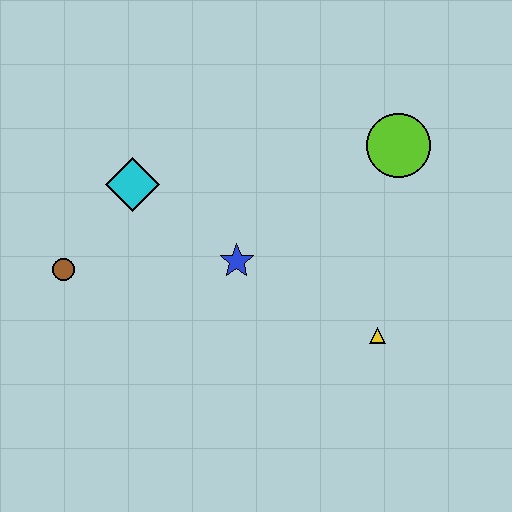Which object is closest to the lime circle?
The yellow triangle is closest to the lime circle.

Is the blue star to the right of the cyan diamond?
Yes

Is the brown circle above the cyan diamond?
No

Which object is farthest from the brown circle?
The lime circle is farthest from the brown circle.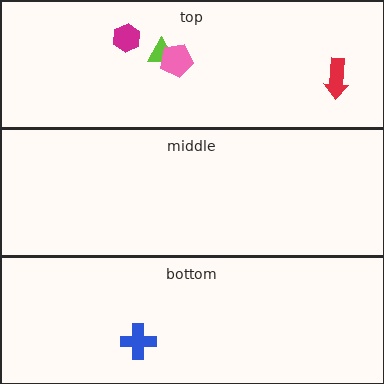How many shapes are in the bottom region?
1.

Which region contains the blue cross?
The bottom region.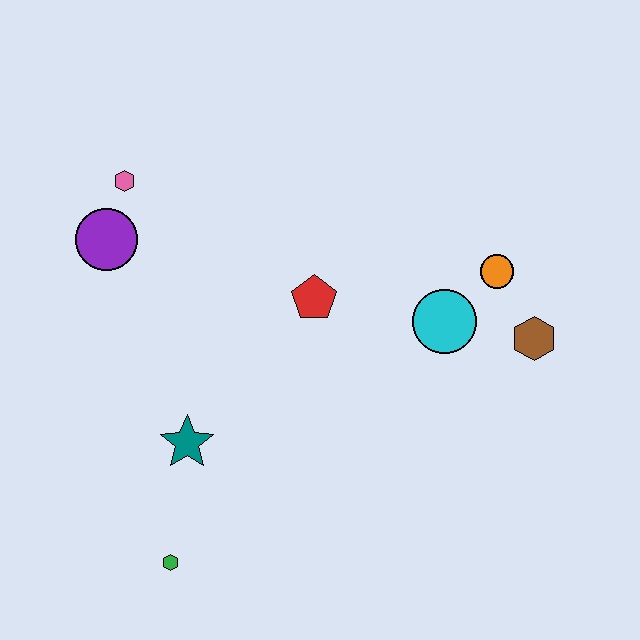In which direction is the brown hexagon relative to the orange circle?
The brown hexagon is below the orange circle.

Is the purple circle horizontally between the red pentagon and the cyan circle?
No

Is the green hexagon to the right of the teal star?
No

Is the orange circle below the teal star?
No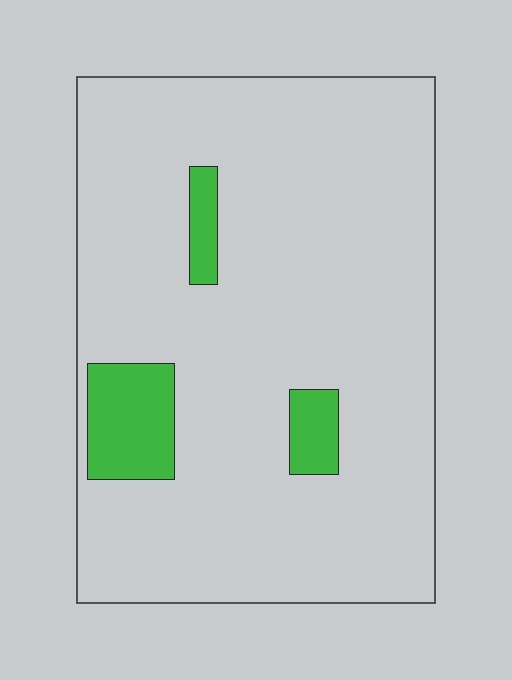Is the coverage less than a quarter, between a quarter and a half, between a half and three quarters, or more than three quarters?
Less than a quarter.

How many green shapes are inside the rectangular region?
3.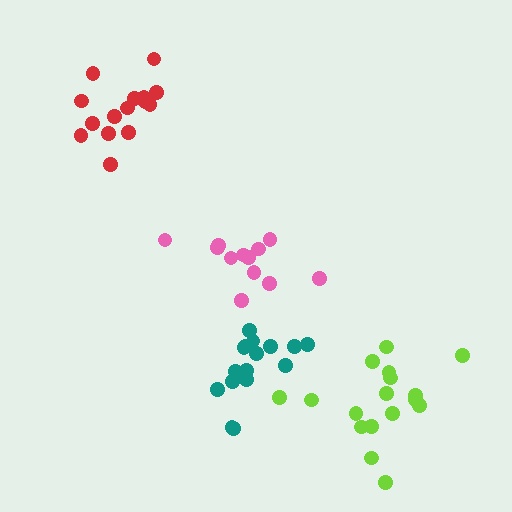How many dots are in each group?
Group 1: 12 dots, Group 2: 16 dots, Group 3: 17 dots, Group 4: 16 dots (61 total).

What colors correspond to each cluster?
The clusters are colored: pink, teal, lime, red.